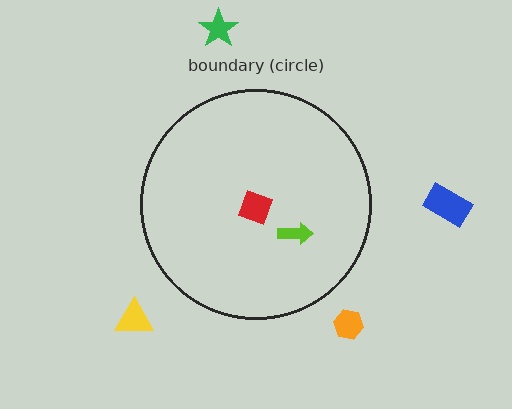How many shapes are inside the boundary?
2 inside, 4 outside.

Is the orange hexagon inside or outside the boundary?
Outside.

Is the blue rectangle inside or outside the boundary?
Outside.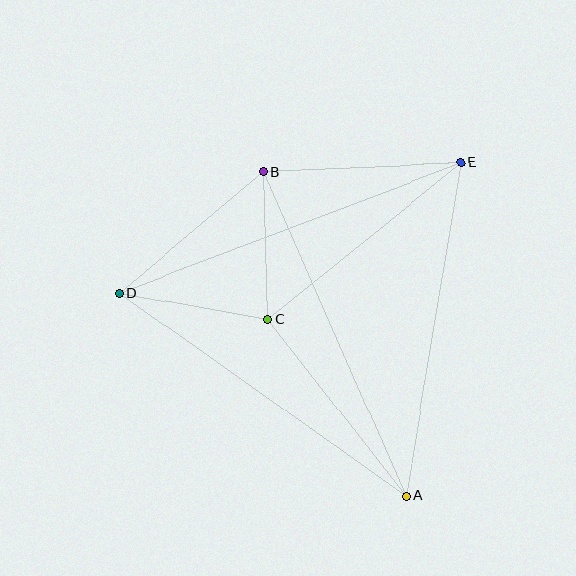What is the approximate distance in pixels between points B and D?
The distance between B and D is approximately 188 pixels.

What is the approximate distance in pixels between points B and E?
The distance between B and E is approximately 198 pixels.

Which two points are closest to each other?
Points B and C are closest to each other.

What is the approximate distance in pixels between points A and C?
The distance between A and C is approximately 224 pixels.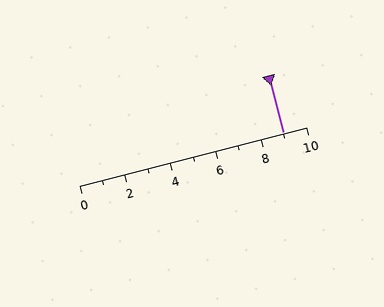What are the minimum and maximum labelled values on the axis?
The axis runs from 0 to 10.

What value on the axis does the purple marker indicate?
The marker indicates approximately 9.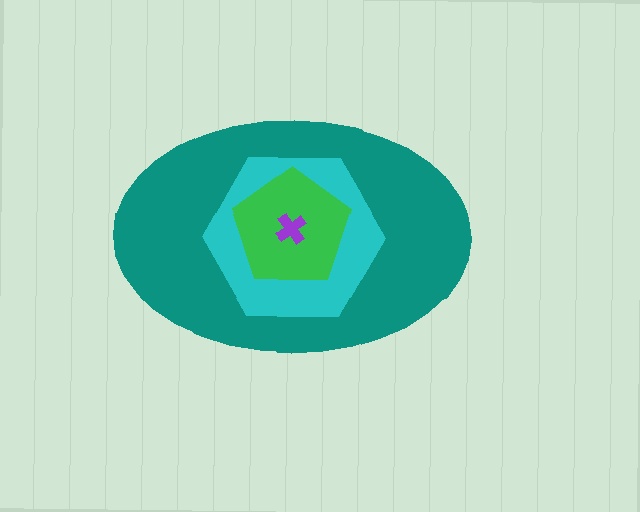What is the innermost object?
The purple cross.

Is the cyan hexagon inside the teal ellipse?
Yes.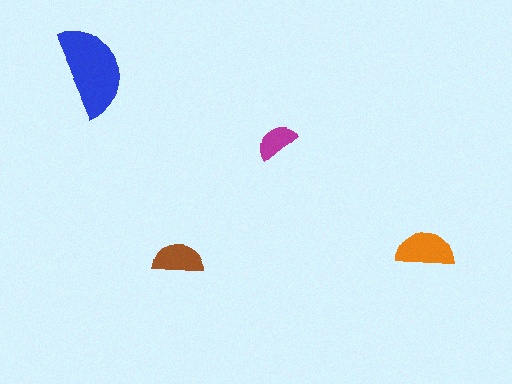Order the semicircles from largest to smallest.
the blue one, the orange one, the brown one, the magenta one.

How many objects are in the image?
There are 4 objects in the image.